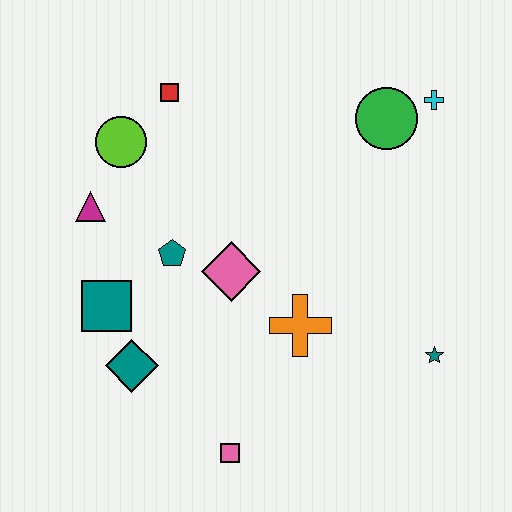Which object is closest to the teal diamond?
The teal square is closest to the teal diamond.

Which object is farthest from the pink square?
The cyan cross is farthest from the pink square.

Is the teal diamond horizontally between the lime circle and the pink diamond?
Yes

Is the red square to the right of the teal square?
Yes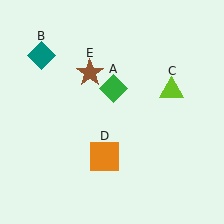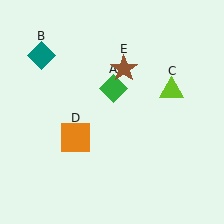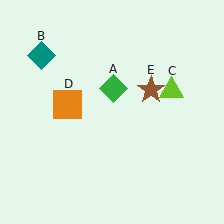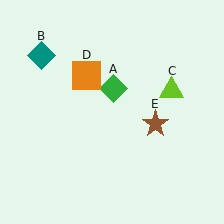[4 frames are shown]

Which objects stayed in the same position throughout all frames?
Green diamond (object A) and teal diamond (object B) and lime triangle (object C) remained stationary.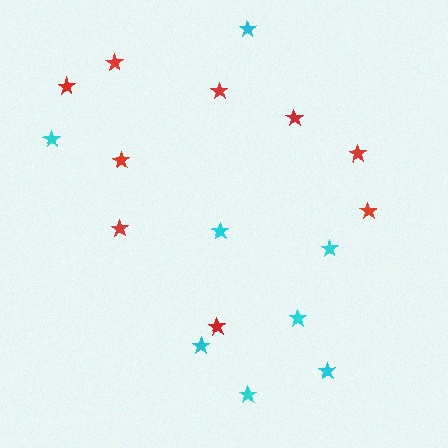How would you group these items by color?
There are 2 groups: one group of cyan stars (8) and one group of red stars (9).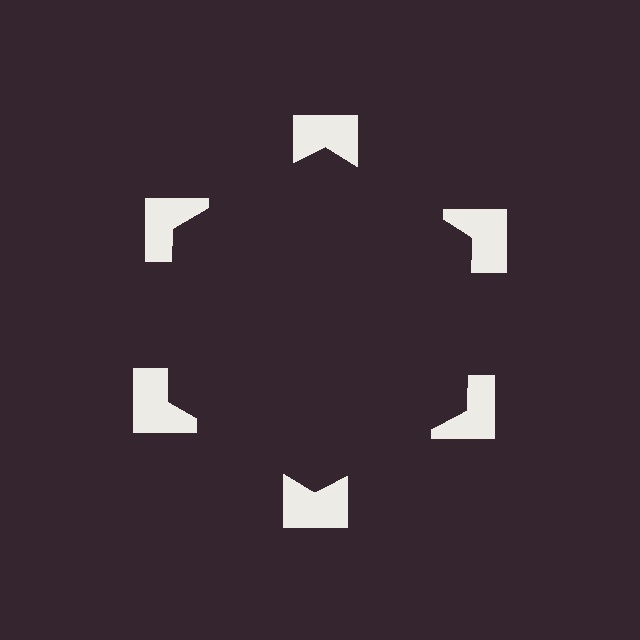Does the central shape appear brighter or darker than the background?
It typically appears slightly darker than the background, even though no actual brightness change is drawn.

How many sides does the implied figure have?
6 sides.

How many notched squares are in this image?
There are 6 — one at each vertex of the illusory hexagon.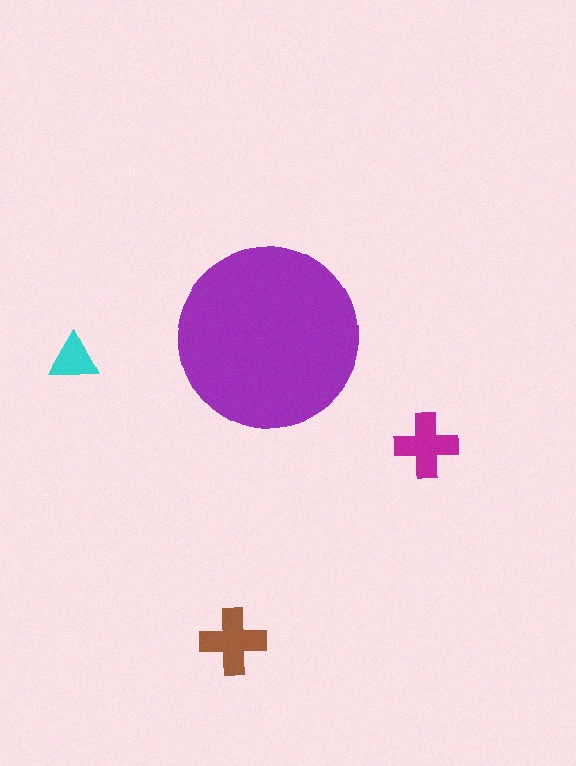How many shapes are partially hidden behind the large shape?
0 shapes are partially hidden.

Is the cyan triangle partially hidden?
No, the cyan triangle is fully visible.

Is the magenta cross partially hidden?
No, the magenta cross is fully visible.